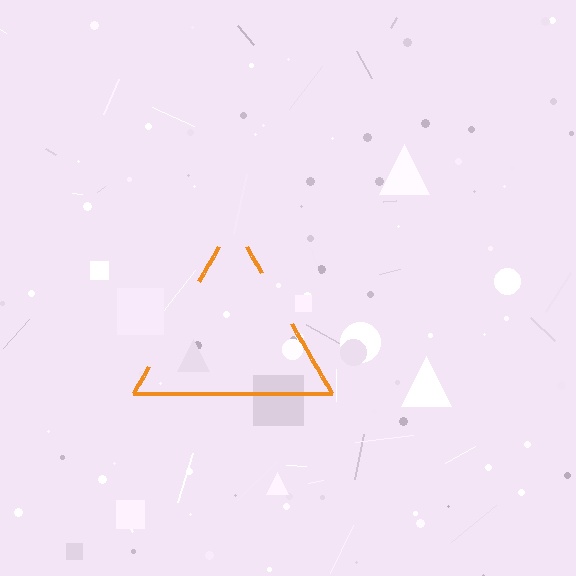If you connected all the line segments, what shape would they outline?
They would outline a triangle.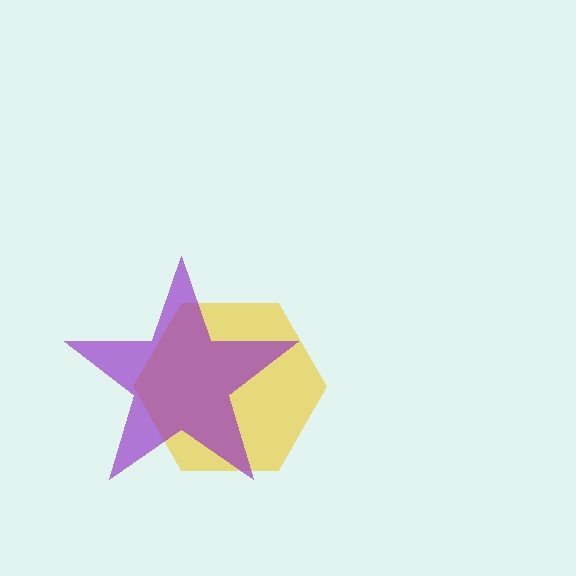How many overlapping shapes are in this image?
There are 2 overlapping shapes in the image.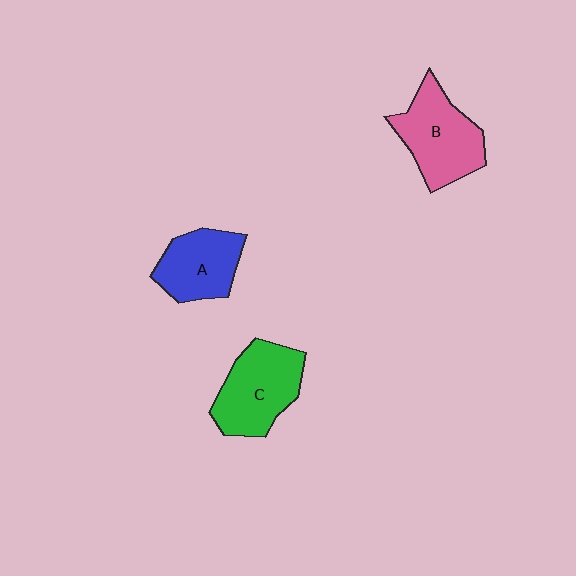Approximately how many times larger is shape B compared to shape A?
Approximately 1.2 times.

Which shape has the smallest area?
Shape A (blue).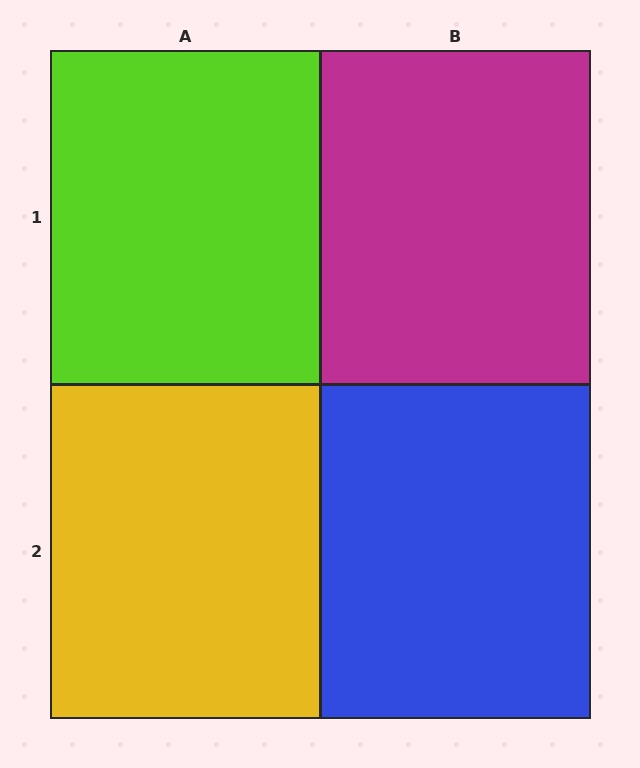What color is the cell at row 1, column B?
Magenta.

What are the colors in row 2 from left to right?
Yellow, blue.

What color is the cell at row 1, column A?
Lime.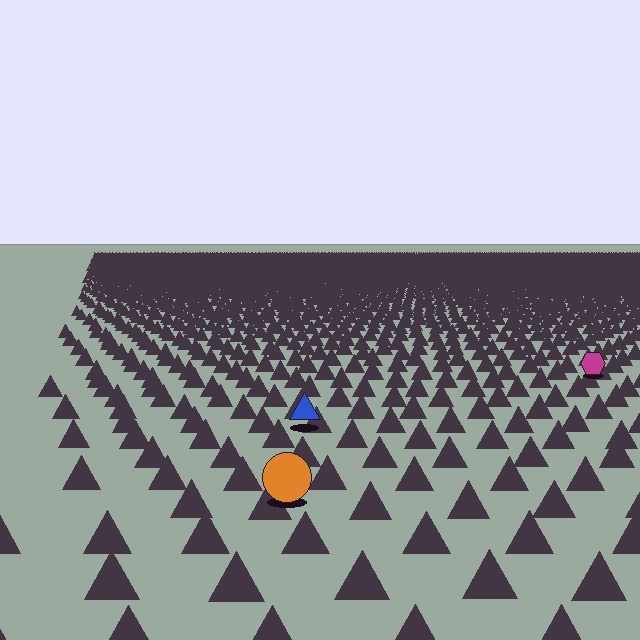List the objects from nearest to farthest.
From nearest to farthest: the orange circle, the blue triangle, the magenta hexagon.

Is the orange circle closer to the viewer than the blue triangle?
Yes. The orange circle is closer — you can tell from the texture gradient: the ground texture is coarser near it.